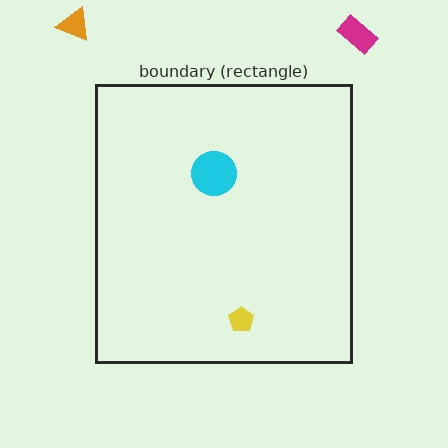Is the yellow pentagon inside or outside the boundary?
Inside.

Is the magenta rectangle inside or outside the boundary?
Outside.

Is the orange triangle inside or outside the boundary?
Outside.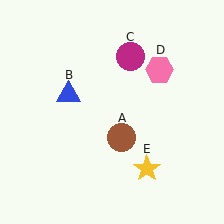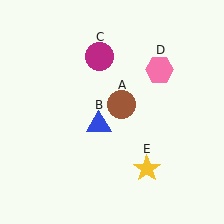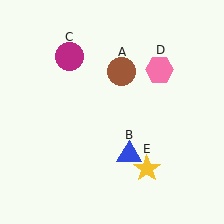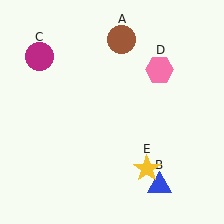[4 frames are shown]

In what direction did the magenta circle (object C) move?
The magenta circle (object C) moved left.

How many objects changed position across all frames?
3 objects changed position: brown circle (object A), blue triangle (object B), magenta circle (object C).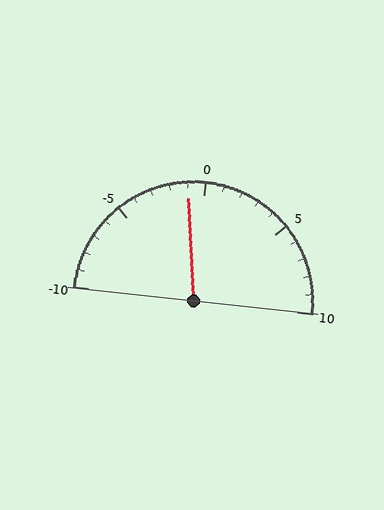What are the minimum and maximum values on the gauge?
The gauge ranges from -10 to 10.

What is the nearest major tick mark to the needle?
The nearest major tick mark is 0.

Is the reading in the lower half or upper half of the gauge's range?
The reading is in the lower half of the range (-10 to 10).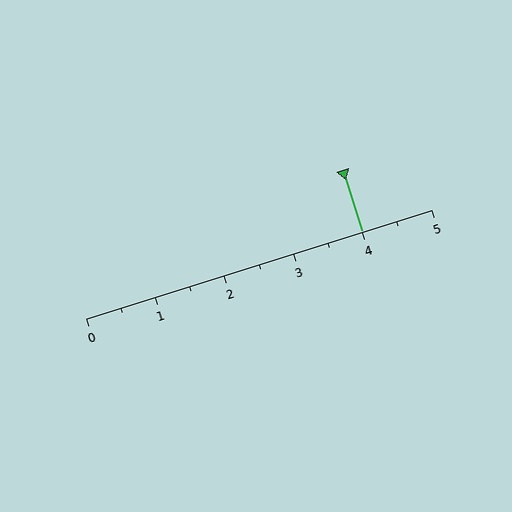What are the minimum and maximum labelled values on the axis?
The axis runs from 0 to 5.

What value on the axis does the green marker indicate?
The marker indicates approximately 4.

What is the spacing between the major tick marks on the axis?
The major ticks are spaced 1 apart.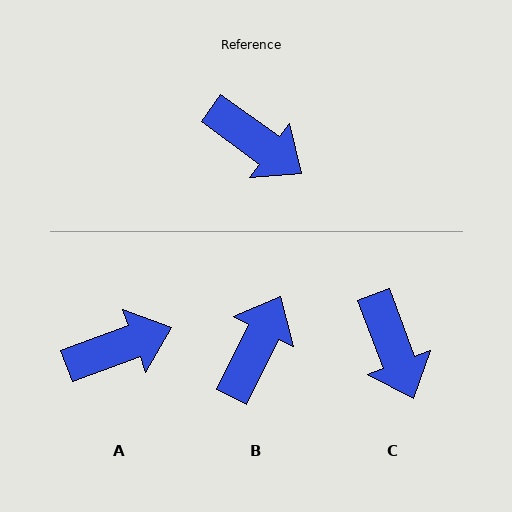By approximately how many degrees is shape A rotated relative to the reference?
Approximately 56 degrees counter-clockwise.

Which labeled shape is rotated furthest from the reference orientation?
B, about 100 degrees away.